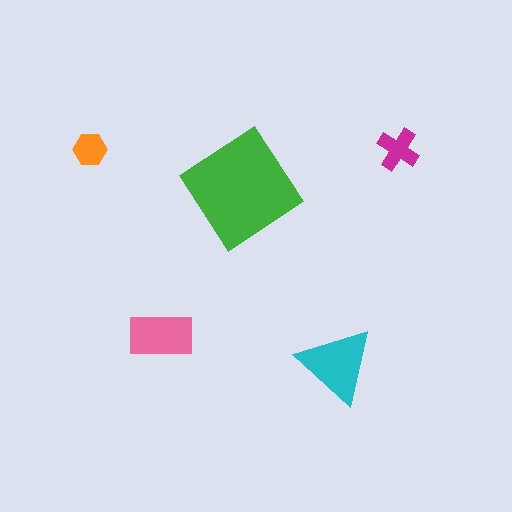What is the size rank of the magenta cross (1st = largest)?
4th.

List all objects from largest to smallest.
The green diamond, the cyan triangle, the pink rectangle, the magenta cross, the orange hexagon.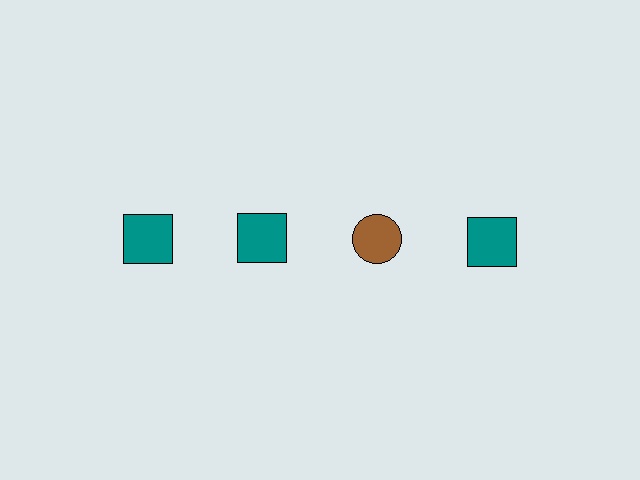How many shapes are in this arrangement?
There are 4 shapes arranged in a grid pattern.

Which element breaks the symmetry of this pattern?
The brown circle in the top row, center column breaks the symmetry. All other shapes are teal squares.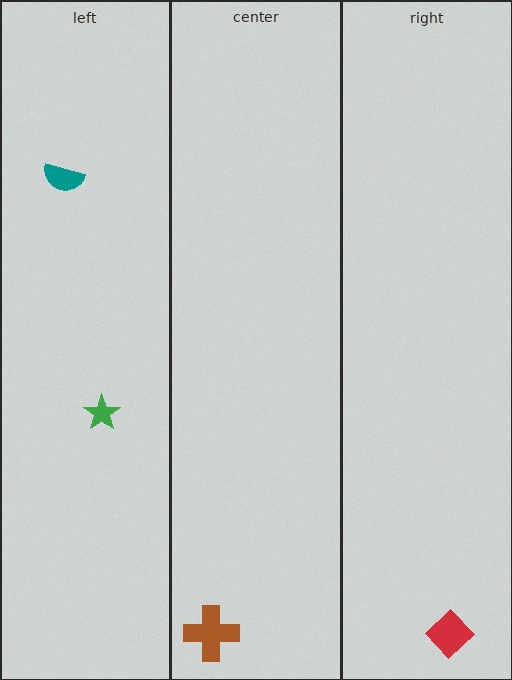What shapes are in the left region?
The teal semicircle, the green star.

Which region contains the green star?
The left region.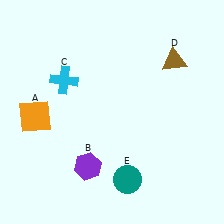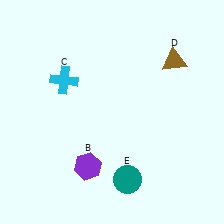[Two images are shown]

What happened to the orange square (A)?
The orange square (A) was removed in Image 2. It was in the bottom-left area of Image 1.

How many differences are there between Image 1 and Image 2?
There is 1 difference between the two images.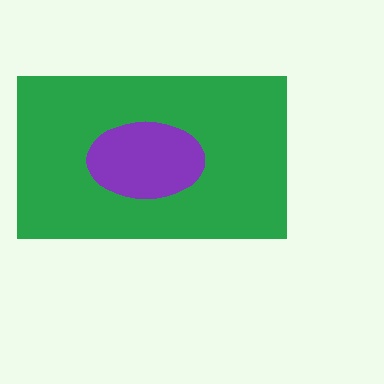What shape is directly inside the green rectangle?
The purple ellipse.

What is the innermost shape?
The purple ellipse.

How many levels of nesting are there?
2.